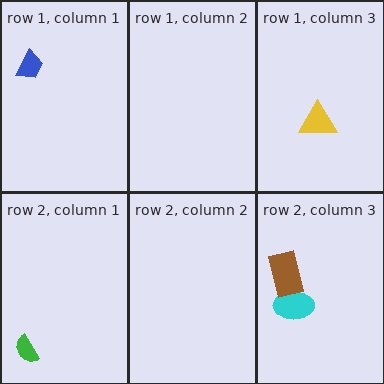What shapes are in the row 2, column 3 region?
The cyan ellipse, the brown rectangle.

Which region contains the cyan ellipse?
The row 2, column 3 region.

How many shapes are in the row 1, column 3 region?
1.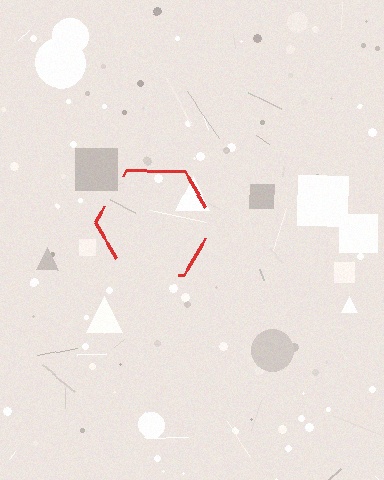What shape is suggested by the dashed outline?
The dashed outline suggests a hexagon.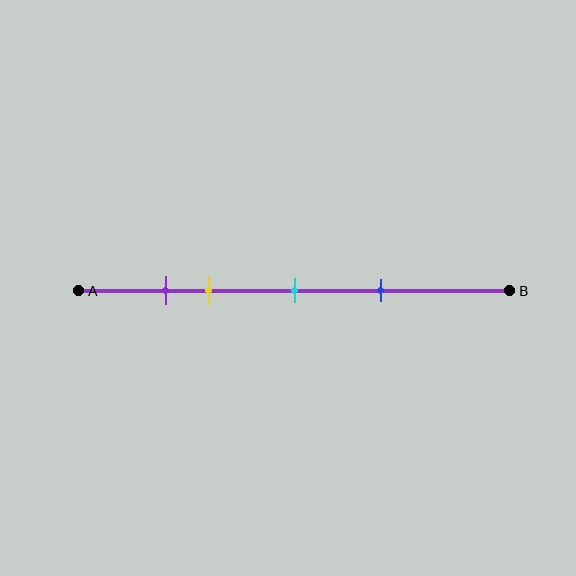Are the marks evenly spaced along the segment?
No, the marks are not evenly spaced.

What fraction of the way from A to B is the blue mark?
The blue mark is approximately 70% (0.7) of the way from A to B.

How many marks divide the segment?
There are 4 marks dividing the segment.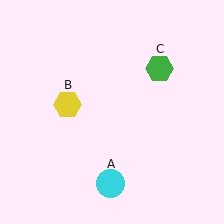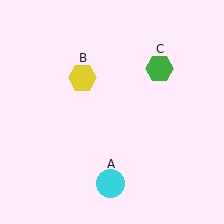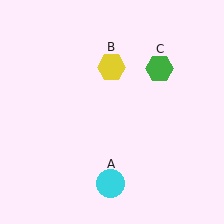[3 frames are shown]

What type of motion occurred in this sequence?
The yellow hexagon (object B) rotated clockwise around the center of the scene.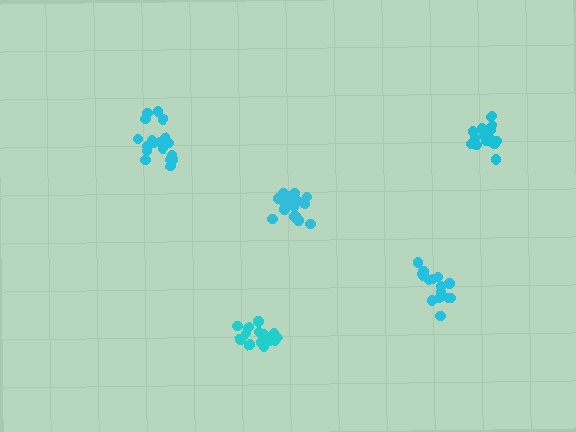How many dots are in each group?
Group 1: 20 dots, Group 2: 19 dots, Group 3: 14 dots, Group 4: 16 dots, Group 5: 19 dots (88 total).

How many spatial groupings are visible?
There are 5 spatial groupings.